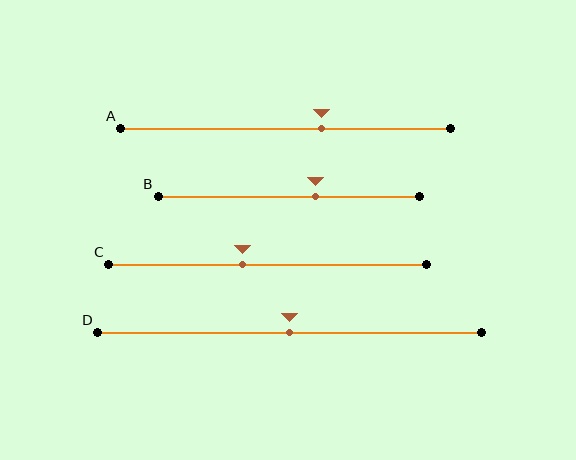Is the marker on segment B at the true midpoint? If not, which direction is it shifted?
No, the marker on segment B is shifted to the right by about 10% of the segment length.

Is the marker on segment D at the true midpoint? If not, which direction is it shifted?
Yes, the marker on segment D is at the true midpoint.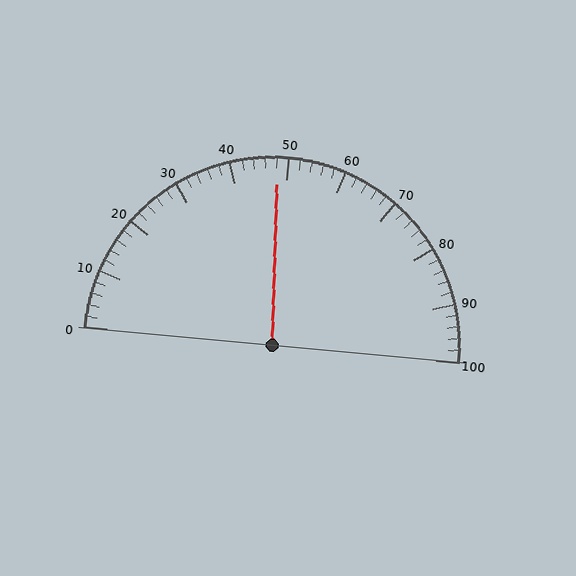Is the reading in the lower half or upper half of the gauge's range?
The reading is in the lower half of the range (0 to 100).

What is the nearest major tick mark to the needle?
The nearest major tick mark is 50.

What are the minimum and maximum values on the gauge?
The gauge ranges from 0 to 100.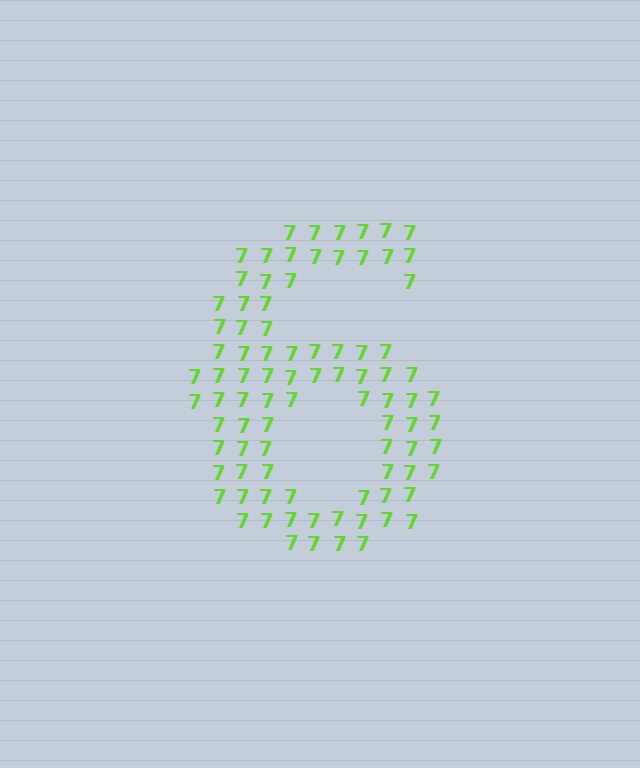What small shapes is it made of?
It is made of small digit 7's.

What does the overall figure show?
The overall figure shows the digit 6.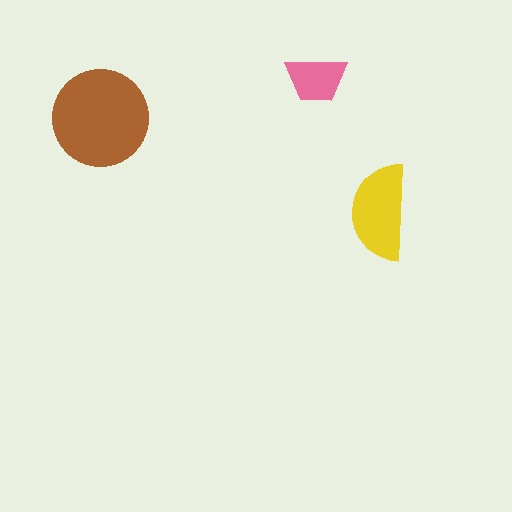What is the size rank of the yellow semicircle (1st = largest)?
2nd.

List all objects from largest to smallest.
The brown circle, the yellow semicircle, the pink trapezoid.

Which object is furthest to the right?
The yellow semicircle is rightmost.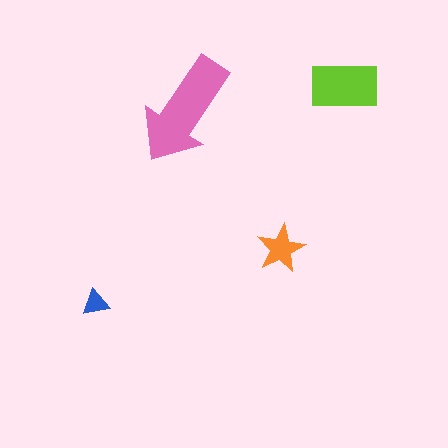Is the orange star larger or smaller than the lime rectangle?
Smaller.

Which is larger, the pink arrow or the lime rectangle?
The pink arrow.